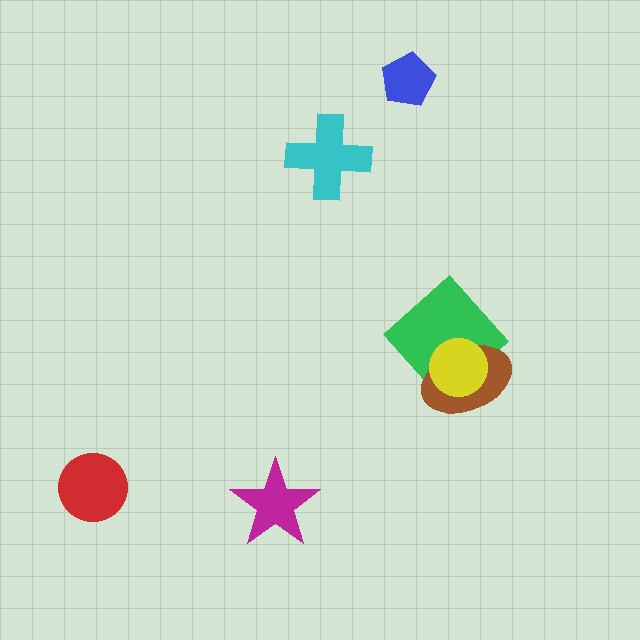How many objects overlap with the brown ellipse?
2 objects overlap with the brown ellipse.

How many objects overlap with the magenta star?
0 objects overlap with the magenta star.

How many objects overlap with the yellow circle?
2 objects overlap with the yellow circle.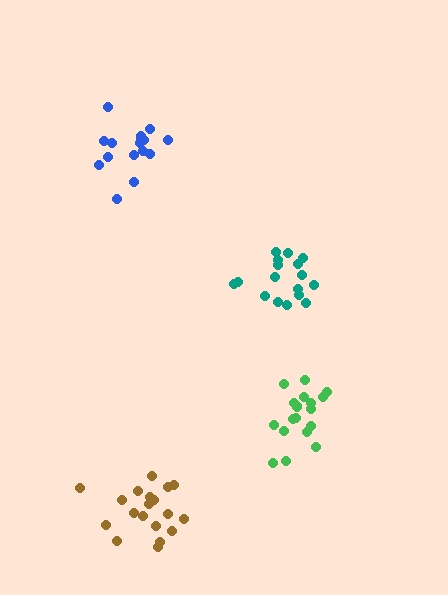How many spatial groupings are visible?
There are 4 spatial groupings.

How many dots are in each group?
Group 1: 19 dots, Group 2: 19 dots, Group 3: 17 dots, Group 4: 16 dots (71 total).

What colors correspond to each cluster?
The clusters are colored: green, brown, teal, blue.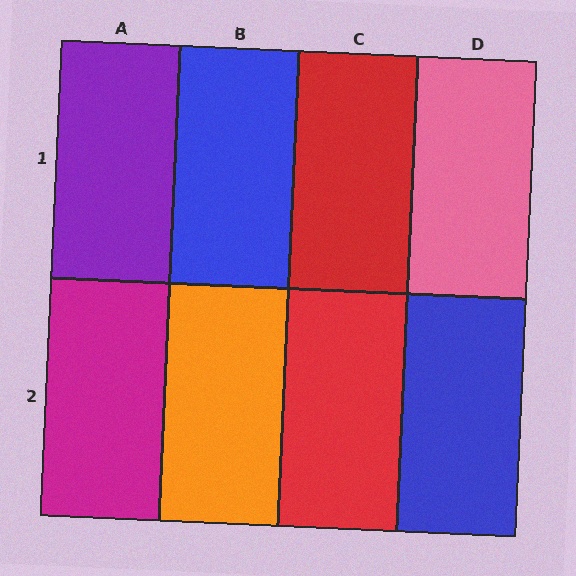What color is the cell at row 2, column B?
Orange.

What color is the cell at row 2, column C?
Red.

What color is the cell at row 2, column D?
Blue.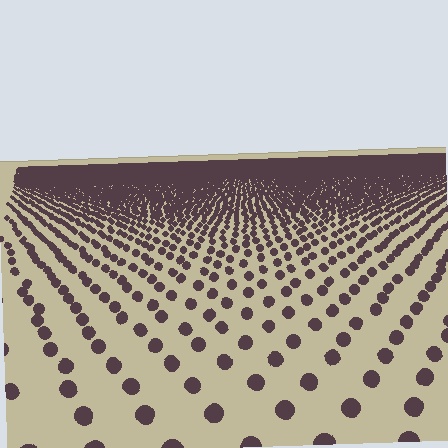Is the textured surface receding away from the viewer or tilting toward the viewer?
The surface is receding away from the viewer. Texture elements get smaller and denser toward the top.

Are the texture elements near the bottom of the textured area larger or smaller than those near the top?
Larger. Near the bottom, elements are closer to the viewer and appear at a bigger on-screen size.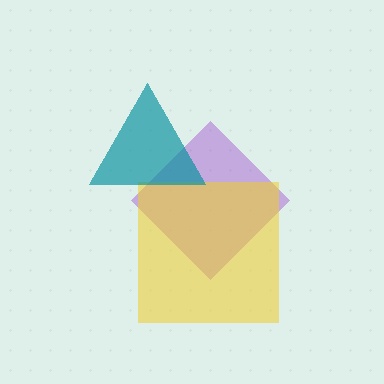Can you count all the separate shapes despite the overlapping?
Yes, there are 3 separate shapes.